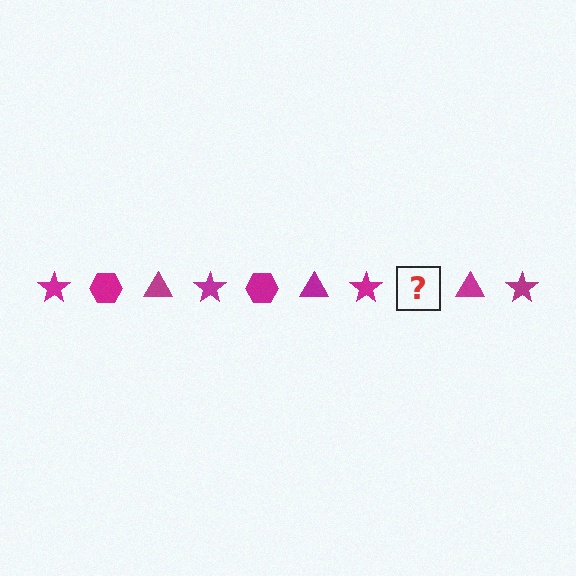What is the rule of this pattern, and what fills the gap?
The rule is that the pattern cycles through star, hexagon, triangle shapes in magenta. The gap should be filled with a magenta hexagon.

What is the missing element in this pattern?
The missing element is a magenta hexagon.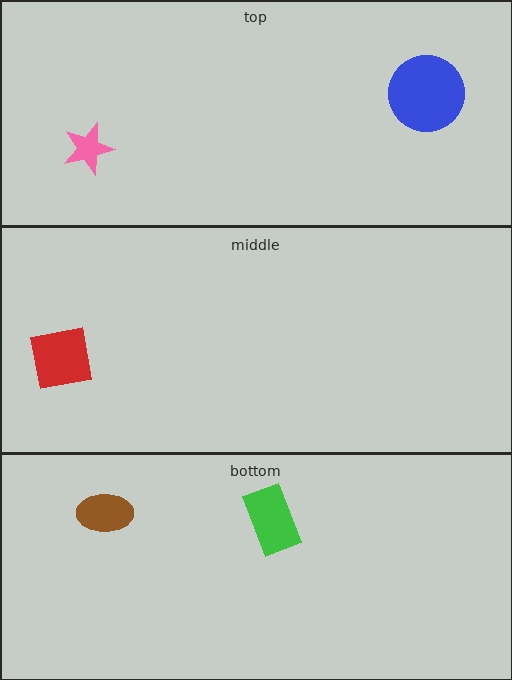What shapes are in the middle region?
The red square.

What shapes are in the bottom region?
The green rectangle, the brown ellipse.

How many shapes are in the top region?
2.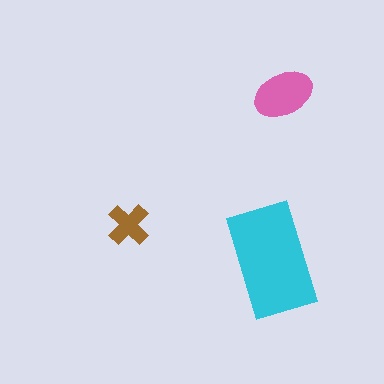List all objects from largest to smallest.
The cyan rectangle, the pink ellipse, the brown cross.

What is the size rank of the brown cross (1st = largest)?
3rd.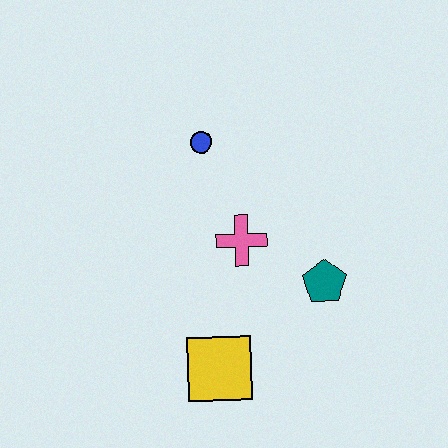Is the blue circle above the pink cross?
Yes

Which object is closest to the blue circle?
The pink cross is closest to the blue circle.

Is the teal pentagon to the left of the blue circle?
No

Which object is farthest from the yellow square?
The blue circle is farthest from the yellow square.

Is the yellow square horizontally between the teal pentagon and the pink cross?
No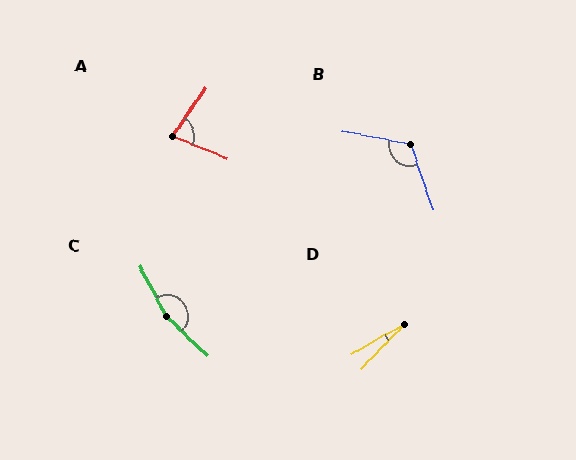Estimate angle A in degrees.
Approximately 78 degrees.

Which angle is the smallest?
D, at approximately 17 degrees.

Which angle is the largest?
C, at approximately 162 degrees.